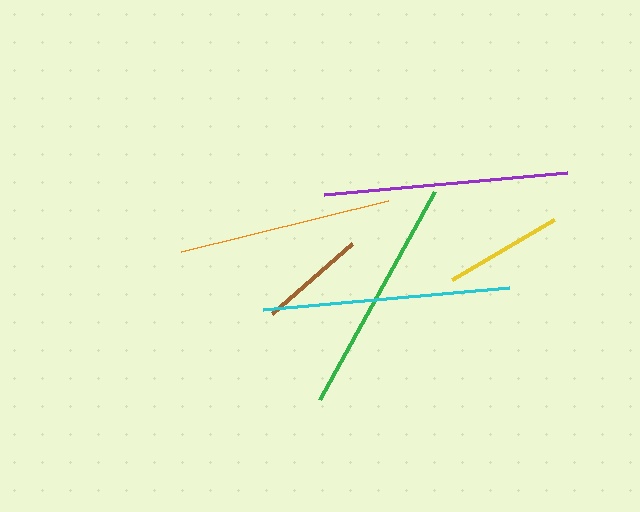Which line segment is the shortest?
The brown line is the shortest at approximately 107 pixels.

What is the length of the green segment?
The green segment is approximately 238 pixels long.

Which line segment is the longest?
The cyan line is the longest at approximately 247 pixels.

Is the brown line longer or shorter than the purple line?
The purple line is longer than the brown line.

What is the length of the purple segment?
The purple segment is approximately 244 pixels long.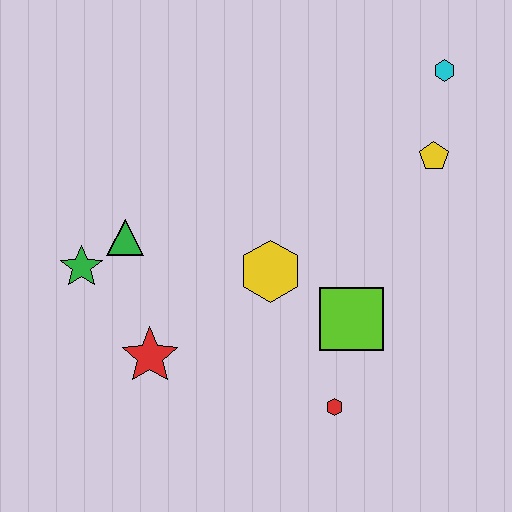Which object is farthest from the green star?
The cyan hexagon is farthest from the green star.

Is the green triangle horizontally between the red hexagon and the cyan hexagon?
No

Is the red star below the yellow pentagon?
Yes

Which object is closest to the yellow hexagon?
The lime square is closest to the yellow hexagon.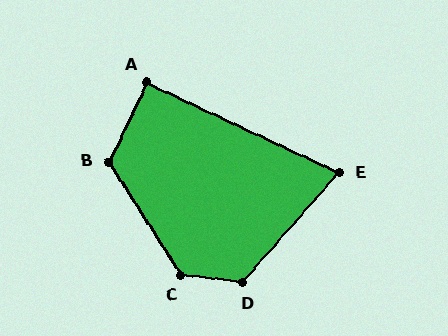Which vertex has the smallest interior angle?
E, at approximately 74 degrees.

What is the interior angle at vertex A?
Approximately 90 degrees (approximately right).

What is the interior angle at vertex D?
Approximately 125 degrees (obtuse).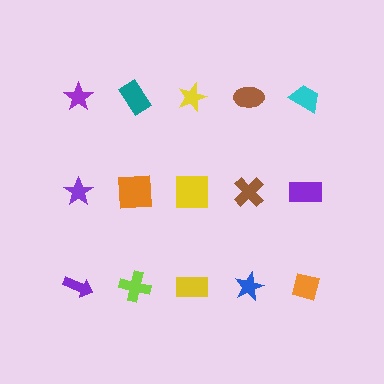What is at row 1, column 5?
A cyan trapezoid.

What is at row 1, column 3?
A yellow star.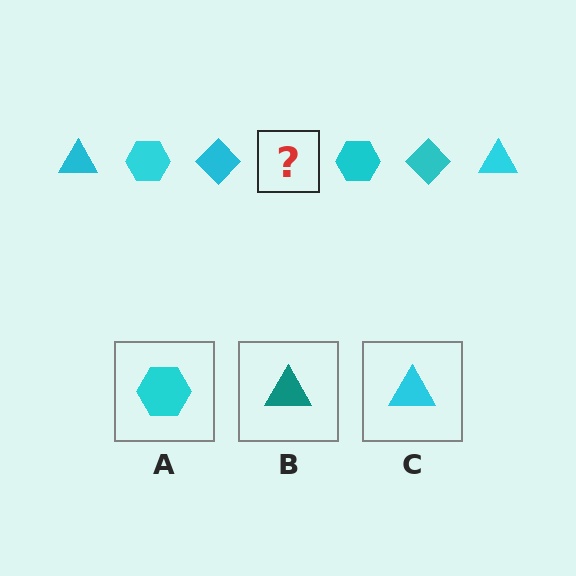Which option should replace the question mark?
Option C.